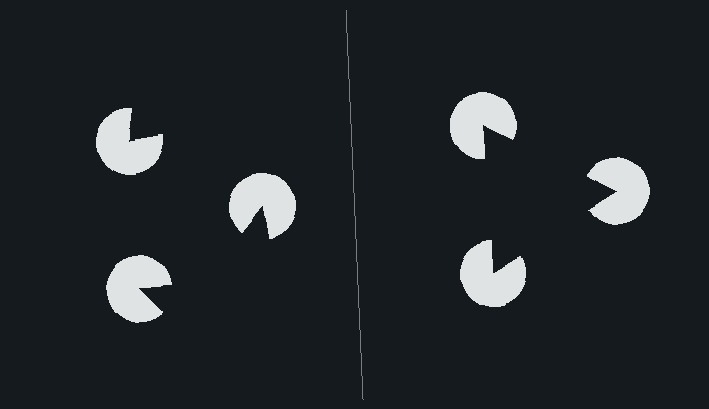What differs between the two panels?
The pac-man discs are positioned identically on both sides; only the wedge orientations differ. On the right they align to a triangle; on the left they are misaligned.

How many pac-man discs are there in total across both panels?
6 — 3 on each side.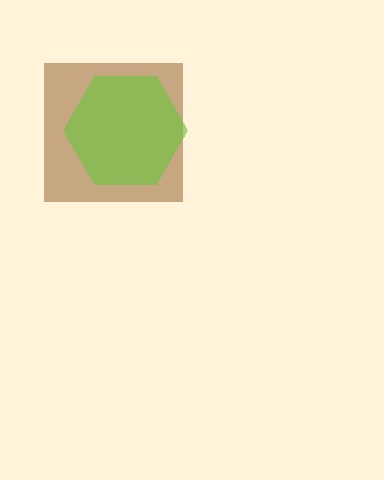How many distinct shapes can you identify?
There are 2 distinct shapes: a brown square, a lime hexagon.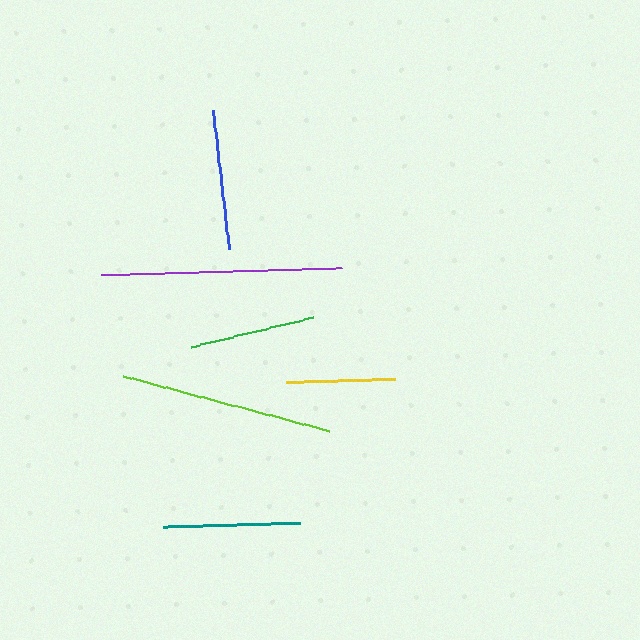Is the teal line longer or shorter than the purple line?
The purple line is longer than the teal line.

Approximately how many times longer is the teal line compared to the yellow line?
The teal line is approximately 1.2 times the length of the yellow line.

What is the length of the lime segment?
The lime segment is approximately 214 pixels long.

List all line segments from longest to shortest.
From longest to shortest: purple, lime, blue, teal, green, yellow.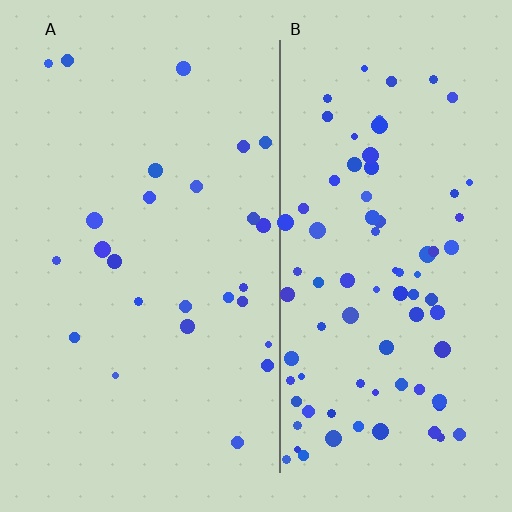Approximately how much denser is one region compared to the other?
Approximately 3.3× — region B over region A.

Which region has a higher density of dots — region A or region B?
B (the right).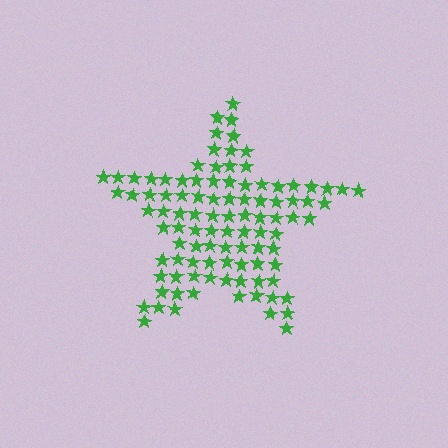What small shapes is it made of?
It is made of small stars.